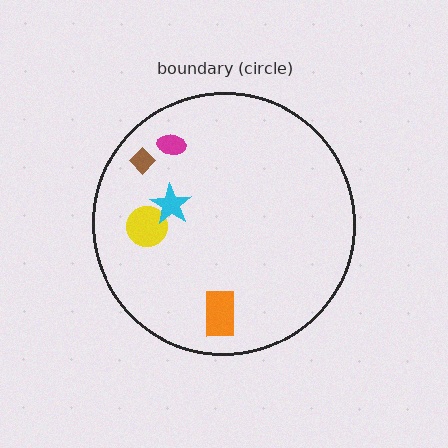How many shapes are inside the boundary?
6 inside, 0 outside.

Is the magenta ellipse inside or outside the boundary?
Inside.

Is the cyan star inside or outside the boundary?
Inside.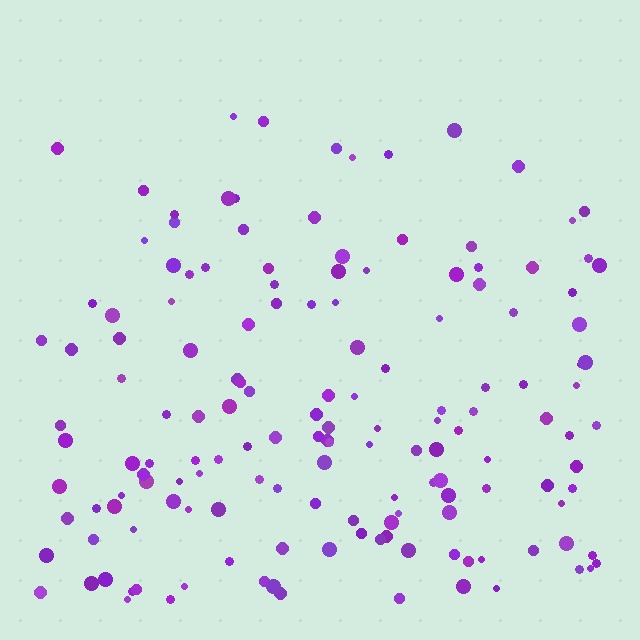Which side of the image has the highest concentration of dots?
The bottom.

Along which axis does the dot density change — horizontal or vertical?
Vertical.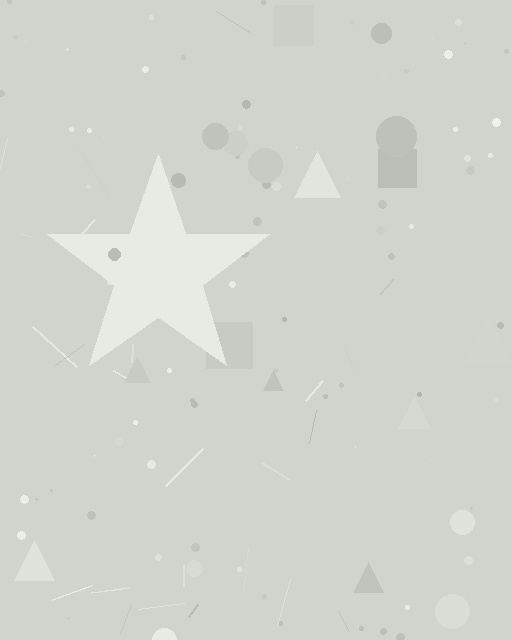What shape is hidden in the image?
A star is hidden in the image.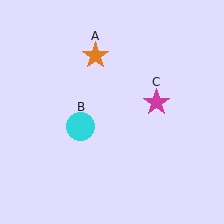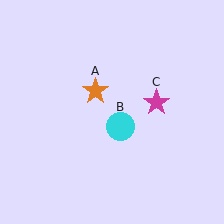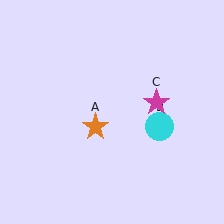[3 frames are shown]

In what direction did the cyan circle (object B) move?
The cyan circle (object B) moved right.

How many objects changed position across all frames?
2 objects changed position: orange star (object A), cyan circle (object B).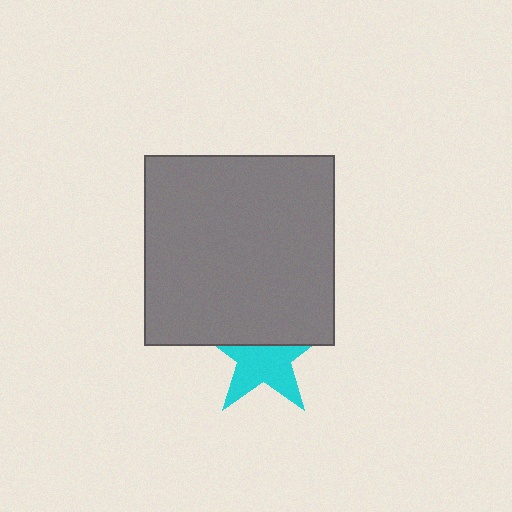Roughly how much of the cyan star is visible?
About half of it is visible (roughly 58%).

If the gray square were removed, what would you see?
You would see the complete cyan star.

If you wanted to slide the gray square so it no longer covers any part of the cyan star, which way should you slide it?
Slide it up — that is the most direct way to separate the two shapes.